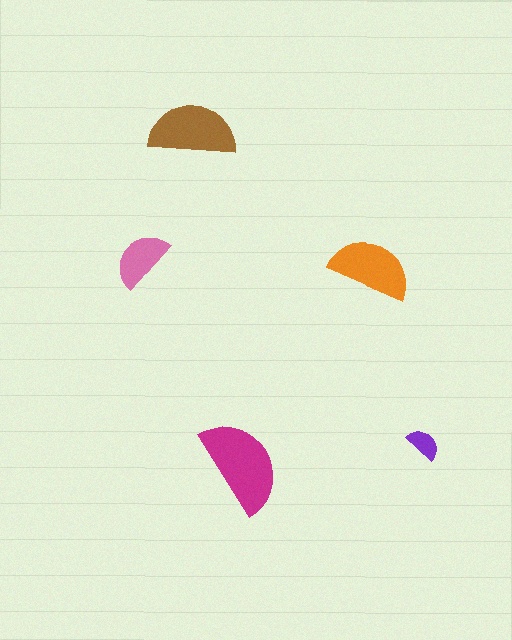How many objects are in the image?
There are 5 objects in the image.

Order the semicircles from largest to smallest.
the magenta one, the brown one, the orange one, the pink one, the purple one.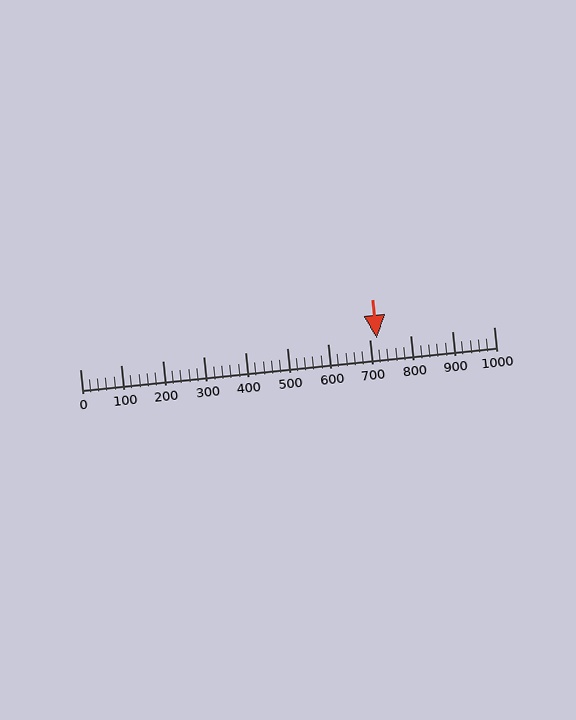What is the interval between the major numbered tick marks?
The major tick marks are spaced 100 units apart.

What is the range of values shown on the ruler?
The ruler shows values from 0 to 1000.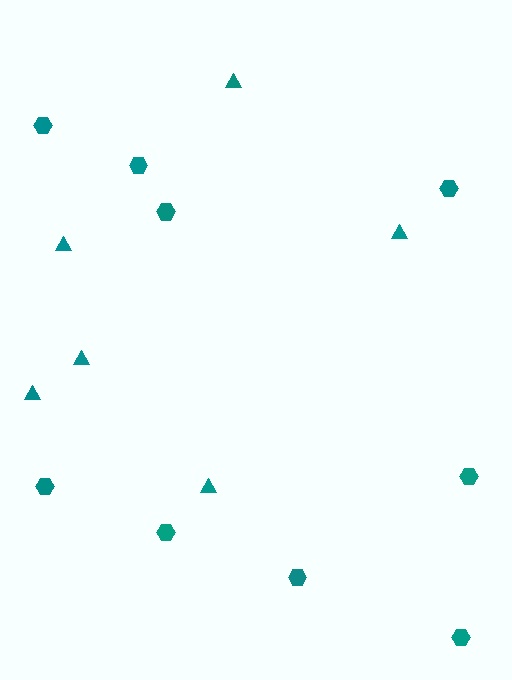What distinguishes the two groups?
There are 2 groups: one group of triangles (6) and one group of hexagons (9).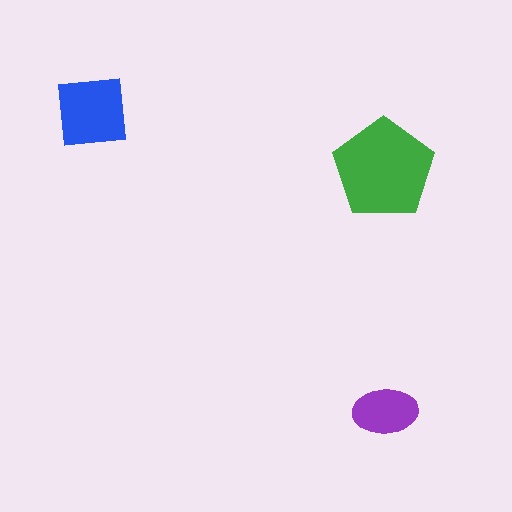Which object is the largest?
The green pentagon.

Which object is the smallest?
The purple ellipse.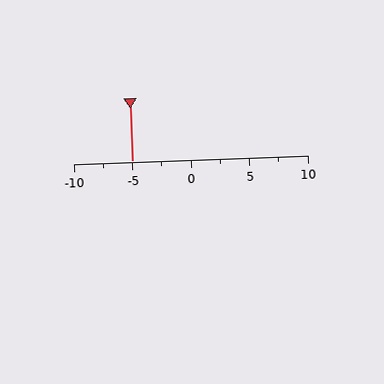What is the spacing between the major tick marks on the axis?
The major ticks are spaced 5 apart.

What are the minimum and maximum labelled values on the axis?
The axis runs from -10 to 10.